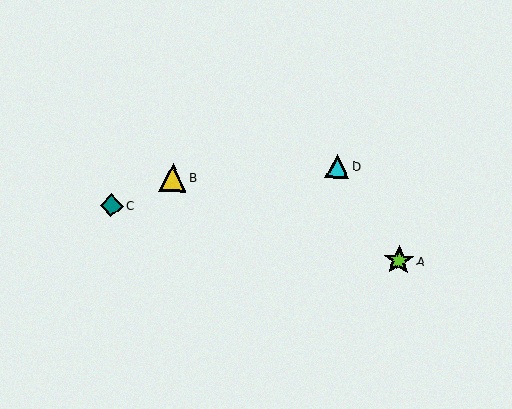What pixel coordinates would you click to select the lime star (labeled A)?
Click at (399, 260) to select the lime star A.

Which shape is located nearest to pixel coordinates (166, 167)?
The yellow triangle (labeled B) at (172, 178) is nearest to that location.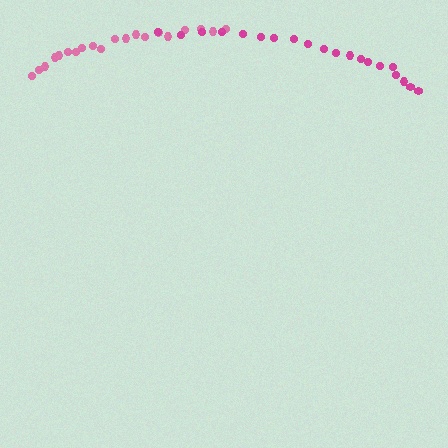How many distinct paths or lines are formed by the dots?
There are 2 distinct paths.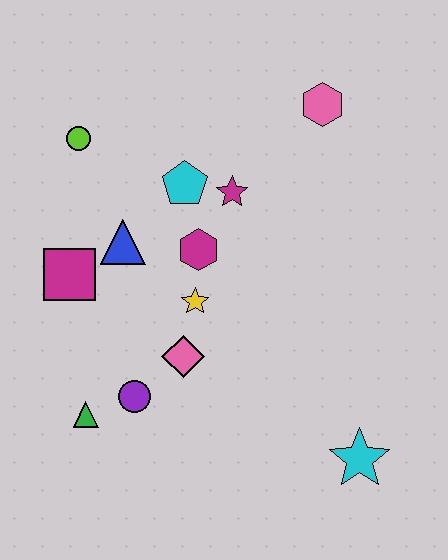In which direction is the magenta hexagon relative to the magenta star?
The magenta hexagon is below the magenta star.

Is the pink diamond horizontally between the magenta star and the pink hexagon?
No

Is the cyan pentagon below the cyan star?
No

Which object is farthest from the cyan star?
The lime circle is farthest from the cyan star.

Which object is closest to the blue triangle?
The magenta square is closest to the blue triangle.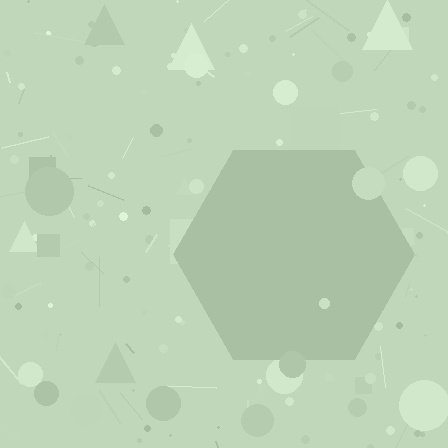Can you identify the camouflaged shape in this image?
The camouflaged shape is a hexagon.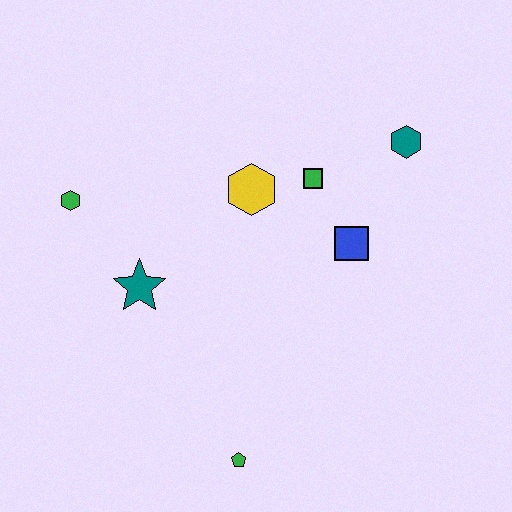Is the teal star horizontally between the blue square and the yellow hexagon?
No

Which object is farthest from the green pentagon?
The teal hexagon is farthest from the green pentagon.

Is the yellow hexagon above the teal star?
Yes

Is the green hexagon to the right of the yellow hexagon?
No